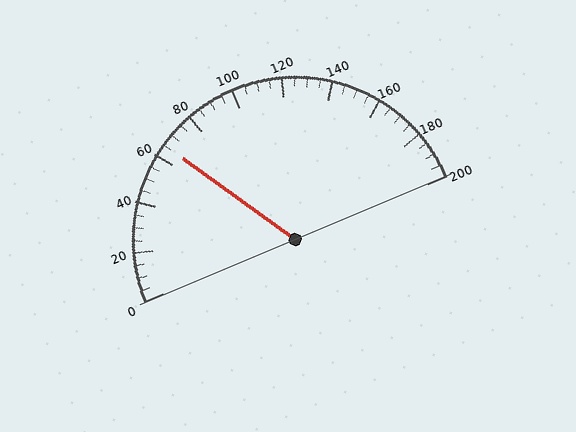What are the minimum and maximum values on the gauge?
The gauge ranges from 0 to 200.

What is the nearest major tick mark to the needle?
The nearest major tick mark is 60.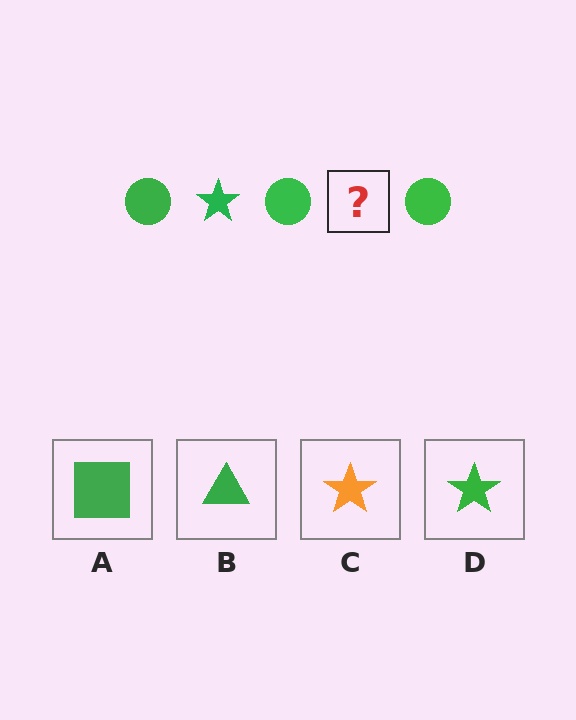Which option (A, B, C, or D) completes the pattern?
D.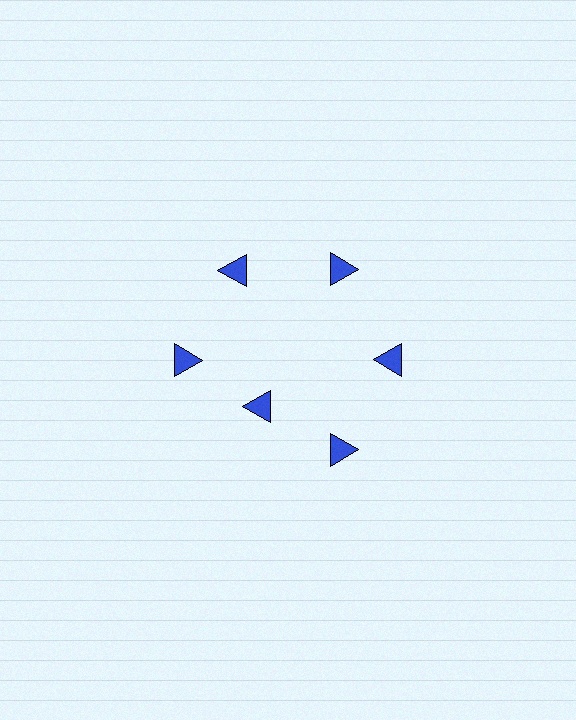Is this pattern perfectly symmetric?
No. The 6 blue triangles are arranged in a ring, but one element near the 7 o'clock position is pulled inward toward the center, breaking the 6-fold rotational symmetry.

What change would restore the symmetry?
The symmetry would be restored by moving it outward, back onto the ring so that all 6 triangles sit at equal angles and equal distance from the center.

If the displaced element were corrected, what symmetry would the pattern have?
It would have 6-fold rotational symmetry — the pattern would map onto itself every 60 degrees.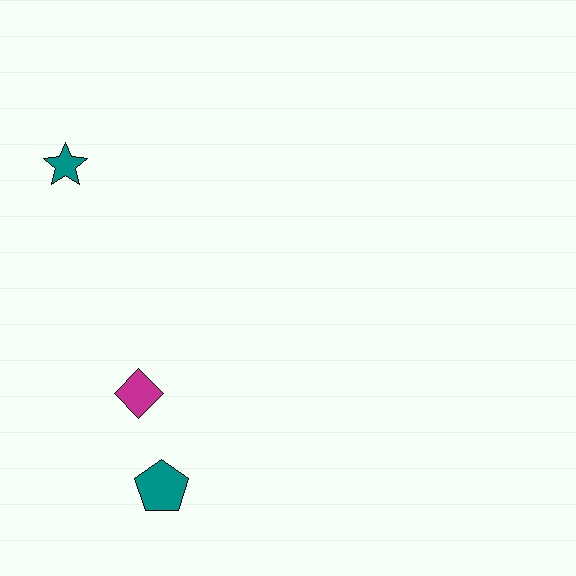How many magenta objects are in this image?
There is 1 magenta object.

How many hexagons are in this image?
There are no hexagons.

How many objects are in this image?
There are 3 objects.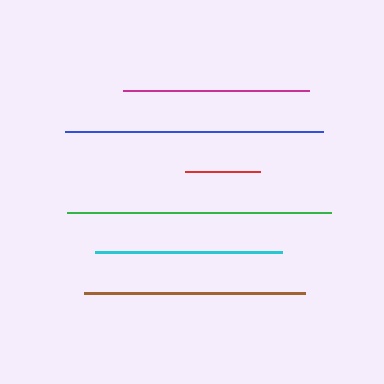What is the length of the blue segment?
The blue segment is approximately 258 pixels long.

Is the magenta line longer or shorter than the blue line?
The blue line is longer than the magenta line.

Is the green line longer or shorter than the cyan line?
The green line is longer than the cyan line.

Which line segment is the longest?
The green line is the longest at approximately 264 pixels.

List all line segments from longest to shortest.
From longest to shortest: green, blue, brown, cyan, magenta, red.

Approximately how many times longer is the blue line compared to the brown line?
The blue line is approximately 1.2 times the length of the brown line.